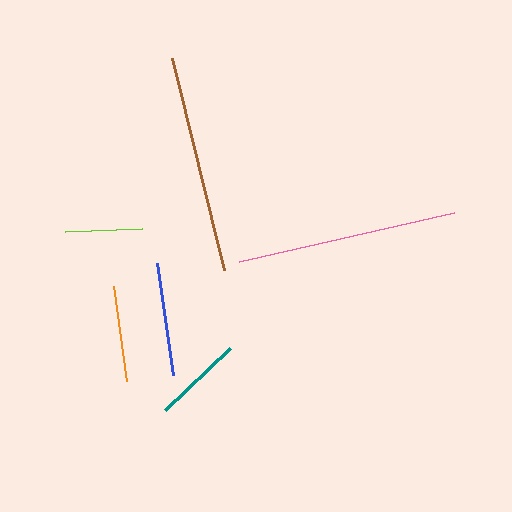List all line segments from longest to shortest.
From longest to shortest: pink, brown, blue, orange, teal, lime.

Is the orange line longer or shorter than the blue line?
The blue line is longer than the orange line.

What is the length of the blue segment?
The blue segment is approximately 113 pixels long.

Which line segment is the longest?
The pink line is the longest at approximately 220 pixels.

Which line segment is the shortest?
The lime line is the shortest at approximately 77 pixels.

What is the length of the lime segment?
The lime segment is approximately 77 pixels long.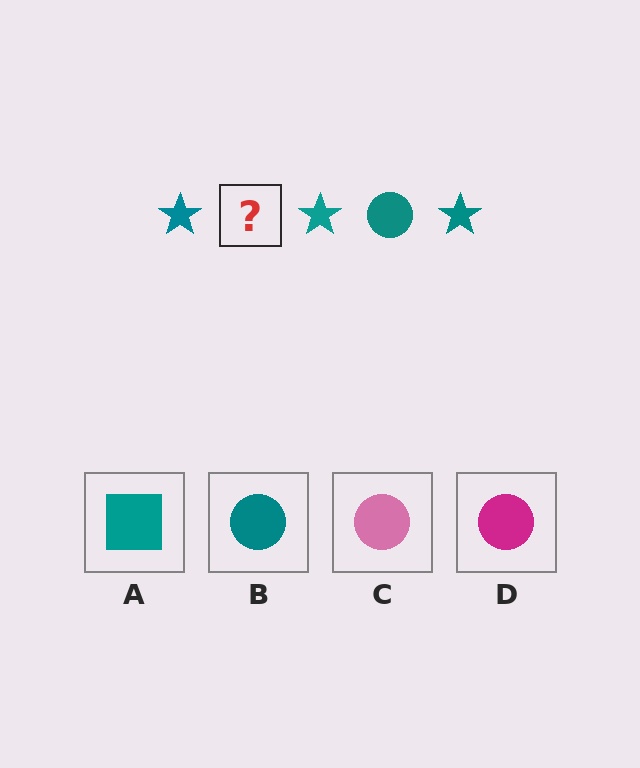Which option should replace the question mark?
Option B.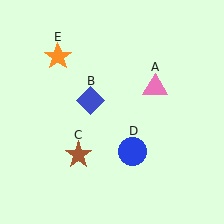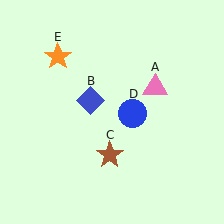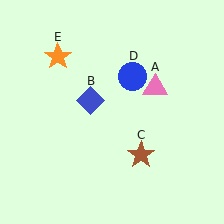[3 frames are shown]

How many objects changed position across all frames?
2 objects changed position: brown star (object C), blue circle (object D).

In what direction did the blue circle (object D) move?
The blue circle (object D) moved up.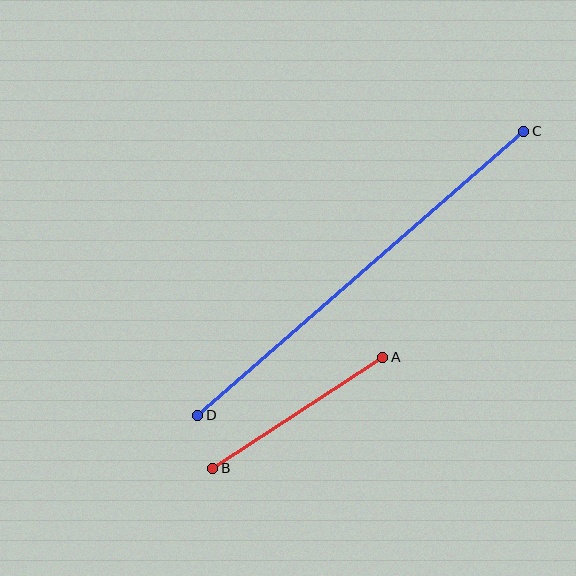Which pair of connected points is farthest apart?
Points C and D are farthest apart.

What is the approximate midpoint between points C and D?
The midpoint is at approximately (361, 273) pixels.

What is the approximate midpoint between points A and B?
The midpoint is at approximately (298, 413) pixels.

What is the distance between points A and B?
The distance is approximately 203 pixels.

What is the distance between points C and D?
The distance is approximately 433 pixels.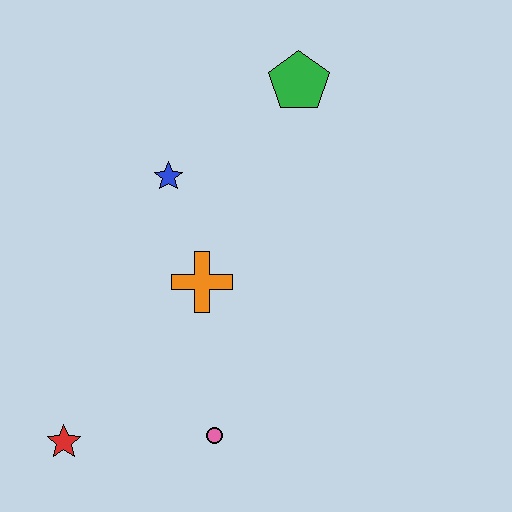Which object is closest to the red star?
The pink circle is closest to the red star.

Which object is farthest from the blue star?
The red star is farthest from the blue star.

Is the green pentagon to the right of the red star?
Yes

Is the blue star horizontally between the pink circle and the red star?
Yes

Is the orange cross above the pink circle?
Yes